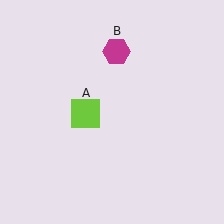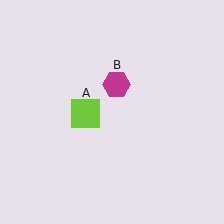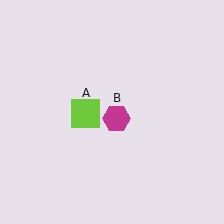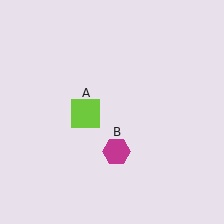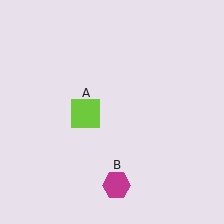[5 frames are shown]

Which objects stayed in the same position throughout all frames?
Lime square (object A) remained stationary.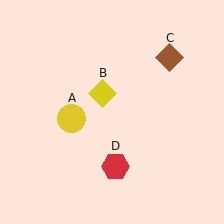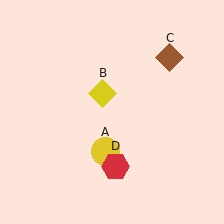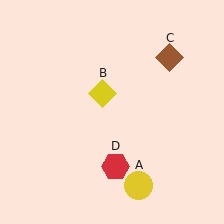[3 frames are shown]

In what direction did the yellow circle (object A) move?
The yellow circle (object A) moved down and to the right.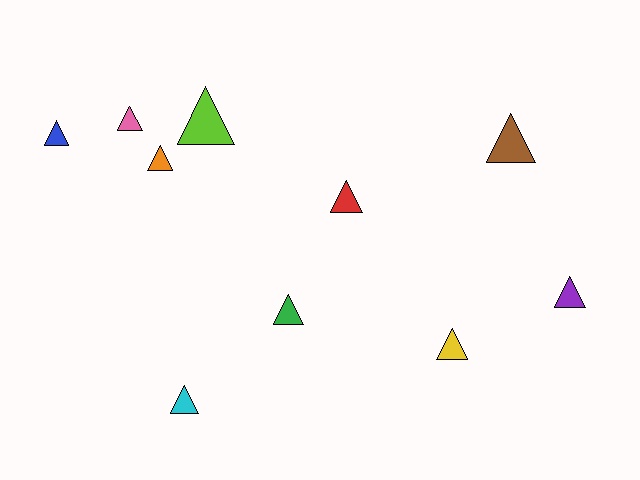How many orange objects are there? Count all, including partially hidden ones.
There is 1 orange object.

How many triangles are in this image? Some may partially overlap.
There are 10 triangles.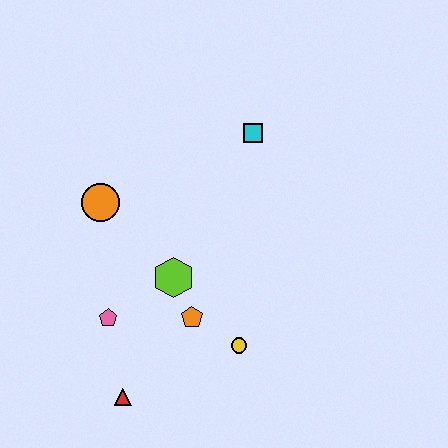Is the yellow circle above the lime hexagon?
No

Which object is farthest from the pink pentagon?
The cyan square is farthest from the pink pentagon.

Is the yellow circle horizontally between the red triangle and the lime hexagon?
No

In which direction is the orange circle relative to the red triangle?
The orange circle is above the red triangle.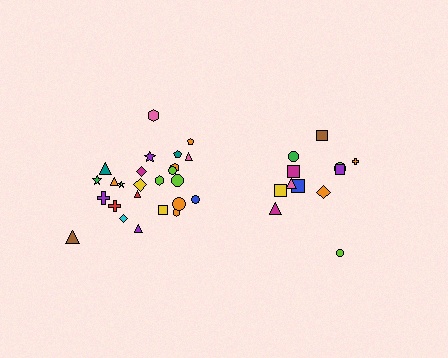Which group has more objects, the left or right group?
The left group.